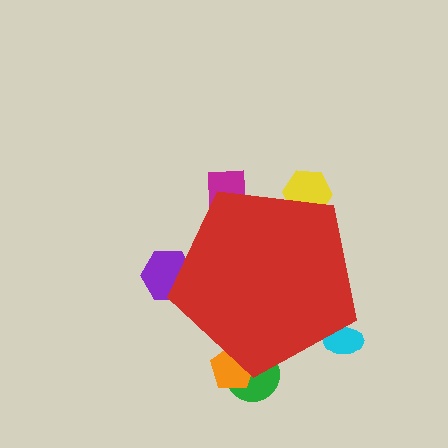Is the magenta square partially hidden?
Yes, the magenta square is partially hidden behind the red pentagon.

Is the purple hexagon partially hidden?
Yes, the purple hexagon is partially hidden behind the red pentagon.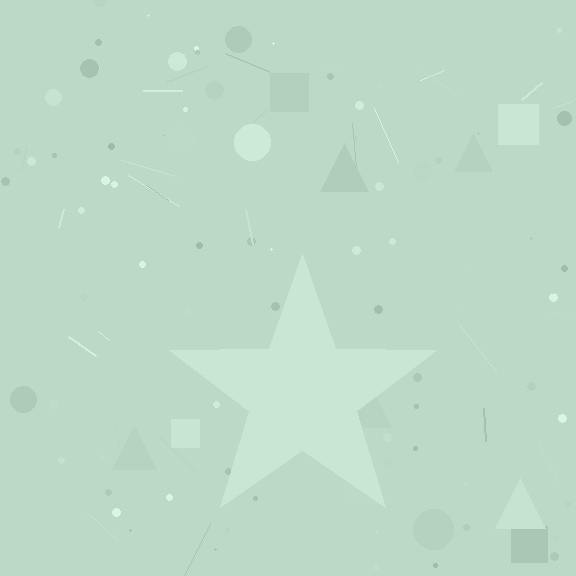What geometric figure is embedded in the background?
A star is embedded in the background.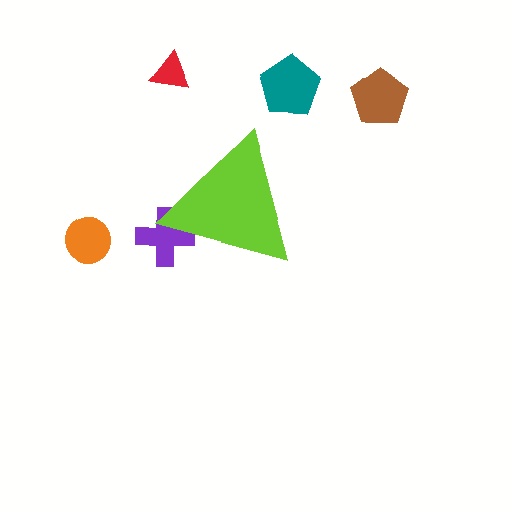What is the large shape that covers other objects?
A lime triangle.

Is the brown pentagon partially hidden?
No, the brown pentagon is fully visible.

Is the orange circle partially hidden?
No, the orange circle is fully visible.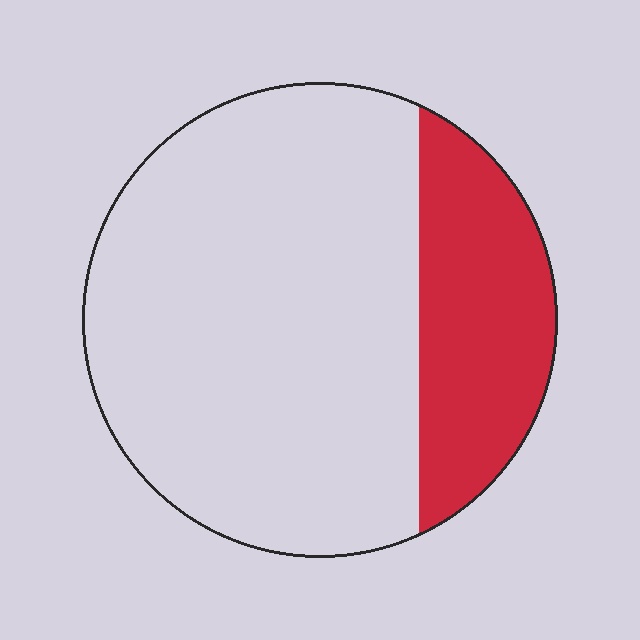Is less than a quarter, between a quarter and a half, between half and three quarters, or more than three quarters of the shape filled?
Less than a quarter.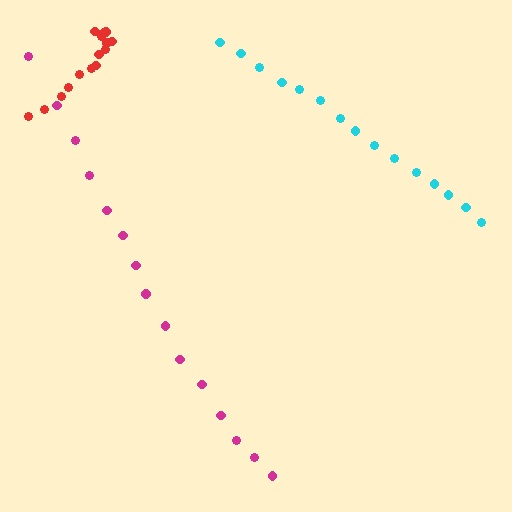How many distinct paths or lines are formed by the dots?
There are 3 distinct paths.